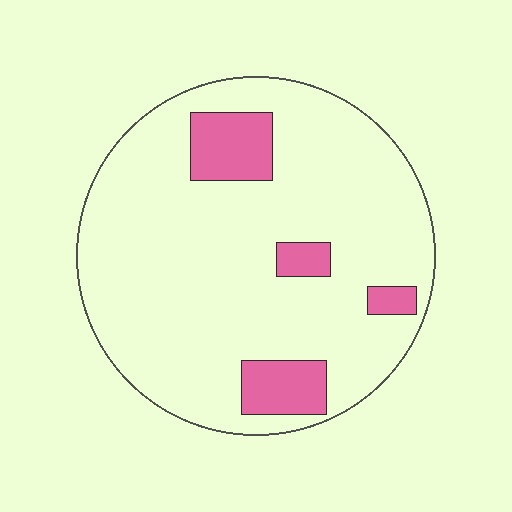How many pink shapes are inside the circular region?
4.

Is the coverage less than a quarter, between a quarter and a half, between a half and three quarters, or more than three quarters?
Less than a quarter.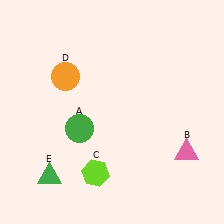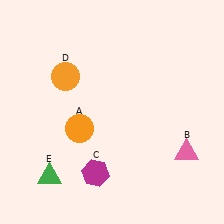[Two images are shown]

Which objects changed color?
A changed from green to orange. C changed from lime to magenta.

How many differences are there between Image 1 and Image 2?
There are 2 differences between the two images.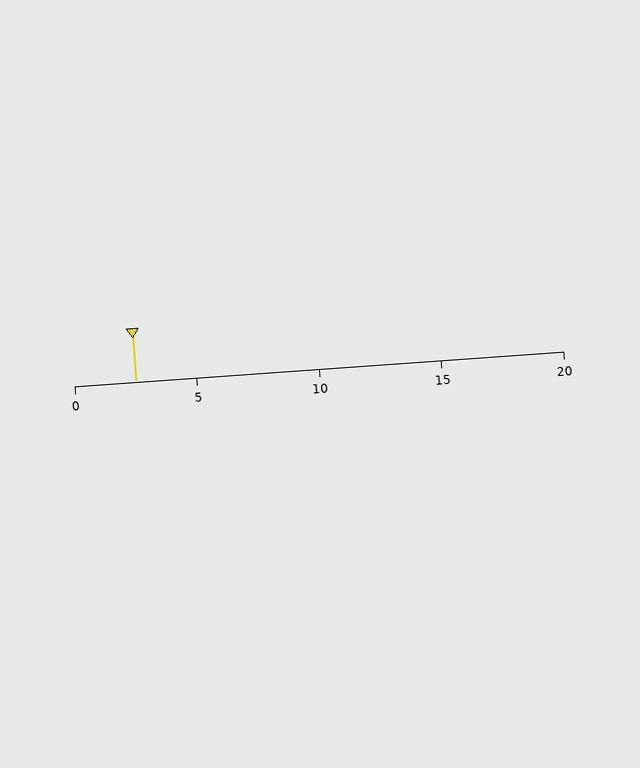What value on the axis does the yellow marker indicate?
The marker indicates approximately 2.5.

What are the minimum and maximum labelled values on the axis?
The axis runs from 0 to 20.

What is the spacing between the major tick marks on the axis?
The major ticks are spaced 5 apart.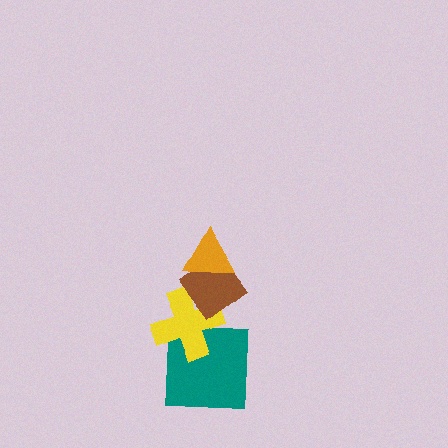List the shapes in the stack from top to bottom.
From top to bottom: the orange triangle, the brown diamond, the yellow cross, the teal square.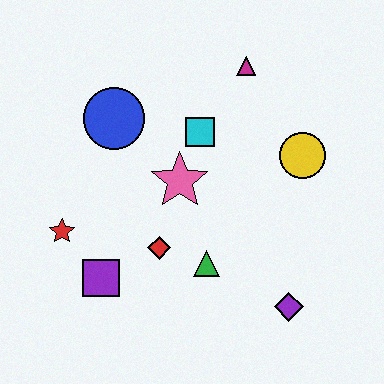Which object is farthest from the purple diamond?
The blue circle is farthest from the purple diamond.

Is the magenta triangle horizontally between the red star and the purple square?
No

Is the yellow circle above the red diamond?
Yes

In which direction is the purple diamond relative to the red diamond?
The purple diamond is to the right of the red diamond.